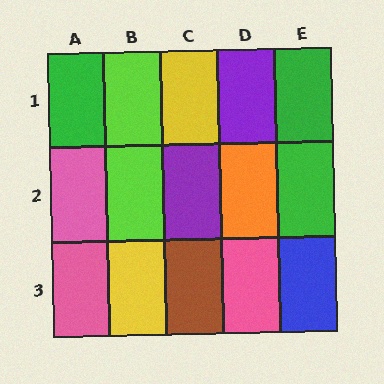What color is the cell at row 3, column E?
Blue.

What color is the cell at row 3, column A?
Pink.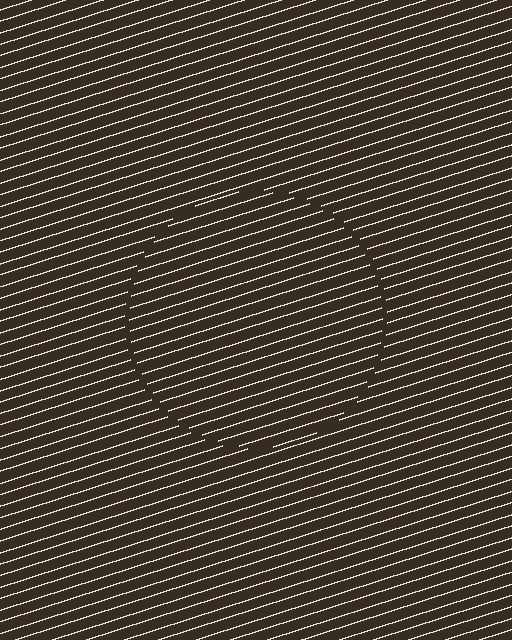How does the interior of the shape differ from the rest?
The interior of the shape contains the same grating, shifted by half a period — the contour is defined by the phase discontinuity where line-ends from the inner and outer gratings abut.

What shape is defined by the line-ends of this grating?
An illusory circle. The interior of the shape contains the same grating, shifted by half a period — the contour is defined by the phase discontinuity where line-ends from the inner and outer gratings abut.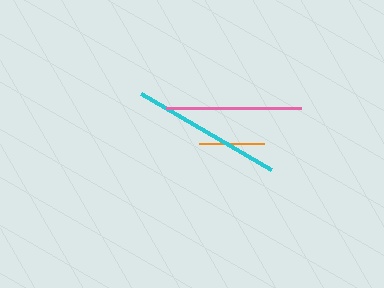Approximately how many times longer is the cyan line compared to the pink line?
The cyan line is approximately 1.1 times the length of the pink line.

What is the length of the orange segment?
The orange segment is approximately 65 pixels long.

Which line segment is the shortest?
The orange line is the shortest at approximately 65 pixels.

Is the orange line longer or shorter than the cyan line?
The cyan line is longer than the orange line.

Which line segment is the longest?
The cyan line is the longest at approximately 151 pixels.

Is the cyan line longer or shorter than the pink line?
The cyan line is longer than the pink line.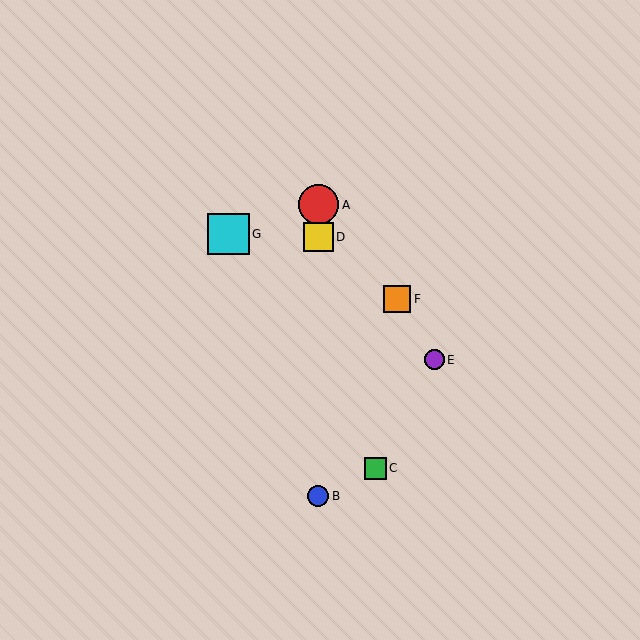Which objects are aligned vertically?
Objects A, B, D are aligned vertically.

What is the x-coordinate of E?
Object E is at x≈434.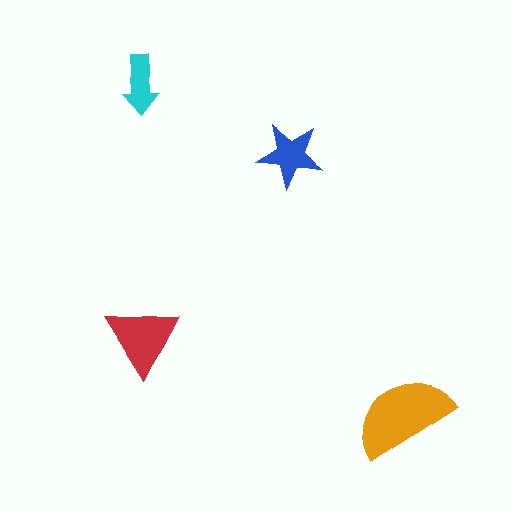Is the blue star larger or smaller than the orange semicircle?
Smaller.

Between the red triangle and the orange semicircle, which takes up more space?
The orange semicircle.